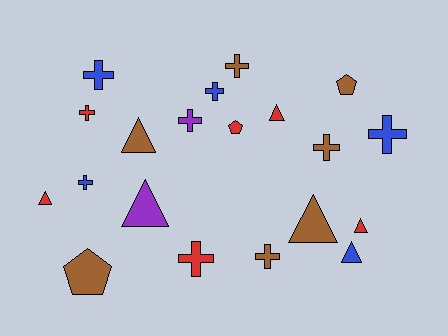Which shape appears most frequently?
Cross, with 10 objects.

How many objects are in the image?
There are 20 objects.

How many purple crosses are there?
There is 1 purple cross.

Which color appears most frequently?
Brown, with 7 objects.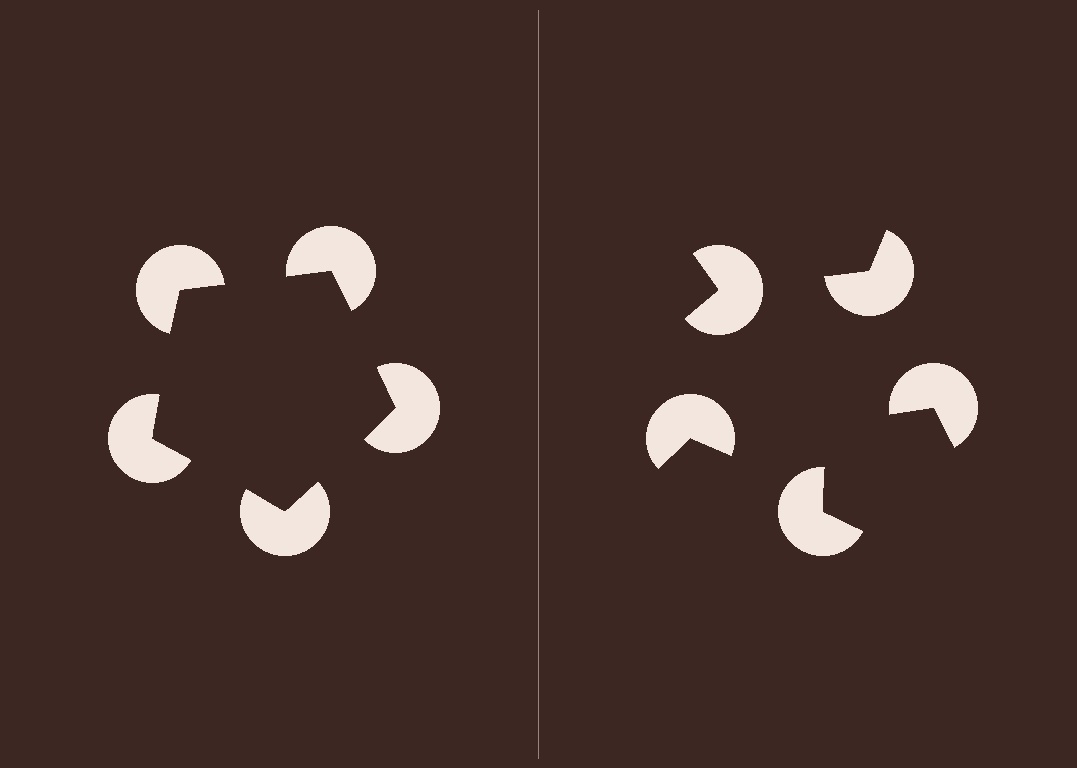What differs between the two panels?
The pac-man discs are positioned identically on both sides; only the wedge orientations differ. On the left they align to a pentagon; on the right they are misaligned.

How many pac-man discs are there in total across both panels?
10 — 5 on each side.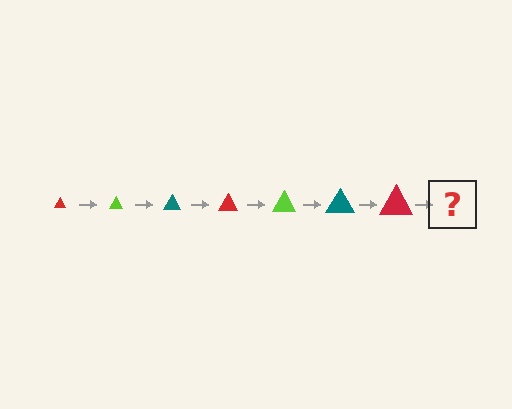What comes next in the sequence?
The next element should be a lime triangle, larger than the previous one.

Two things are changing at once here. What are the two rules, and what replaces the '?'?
The two rules are that the triangle grows larger each step and the color cycles through red, lime, and teal. The '?' should be a lime triangle, larger than the previous one.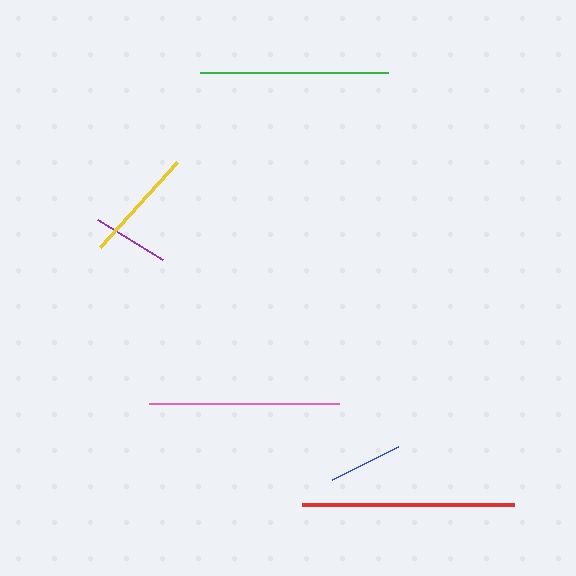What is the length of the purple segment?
The purple segment is approximately 76 pixels long.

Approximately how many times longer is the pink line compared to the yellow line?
The pink line is approximately 1.7 times the length of the yellow line.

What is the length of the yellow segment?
The yellow segment is approximately 114 pixels long.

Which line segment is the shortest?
The blue line is the shortest at approximately 74 pixels.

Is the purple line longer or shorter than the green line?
The green line is longer than the purple line.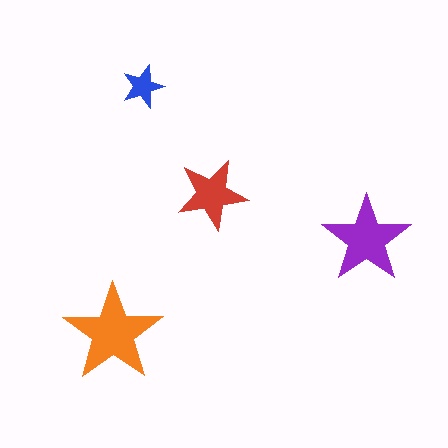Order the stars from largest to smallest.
the orange one, the purple one, the red one, the blue one.